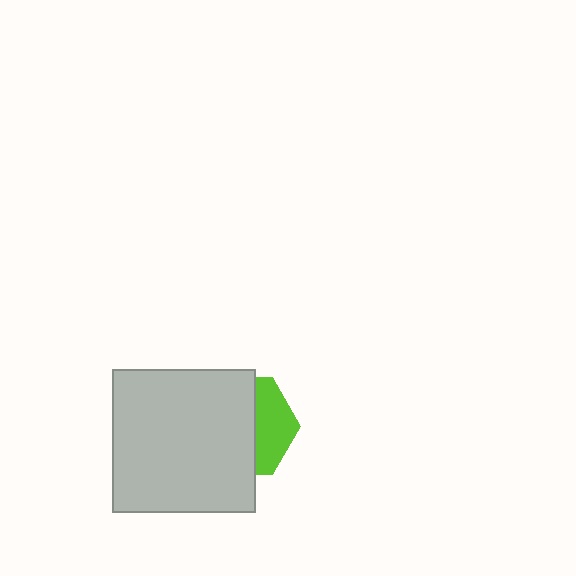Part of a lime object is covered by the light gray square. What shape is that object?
It is a hexagon.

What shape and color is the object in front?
The object in front is a light gray square.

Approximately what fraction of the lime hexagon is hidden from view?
Roughly 63% of the lime hexagon is hidden behind the light gray square.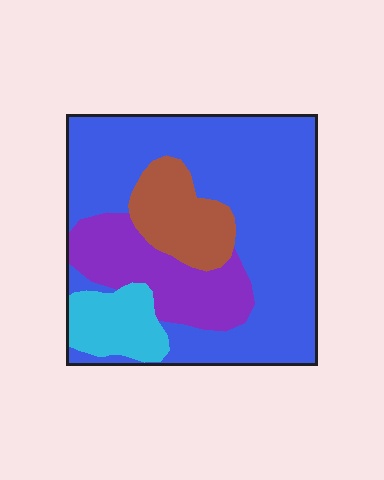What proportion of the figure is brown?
Brown takes up less than a quarter of the figure.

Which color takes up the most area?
Blue, at roughly 60%.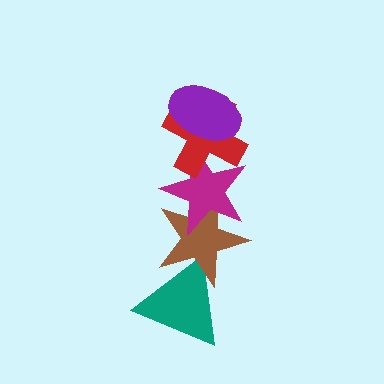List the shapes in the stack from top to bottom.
From top to bottom: the purple ellipse, the red cross, the magenta star, the brown star, the teal triangle.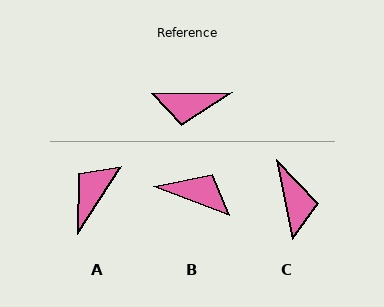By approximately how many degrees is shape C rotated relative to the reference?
Approximately 100 degrees counter-clockwise.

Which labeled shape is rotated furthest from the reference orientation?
B, about 158 degrees away.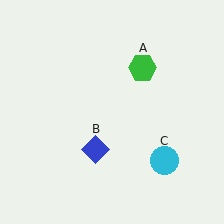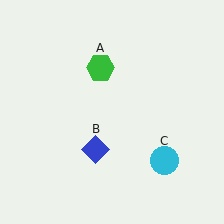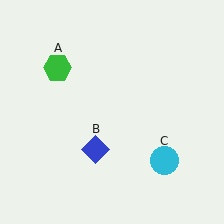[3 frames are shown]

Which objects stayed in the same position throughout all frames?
Blue diamond (object B) and cyan circle (object C) remained stationary.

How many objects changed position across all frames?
1 object changed position: green hexagon (object A).